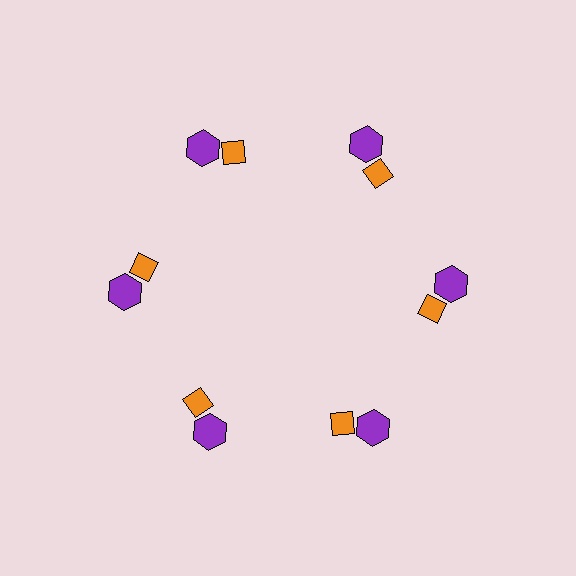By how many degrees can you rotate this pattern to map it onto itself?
The pattern maps onto itself every 60 degrees of rotation.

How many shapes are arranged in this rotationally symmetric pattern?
There are 12 shapes, arranged in 6 groups of 2.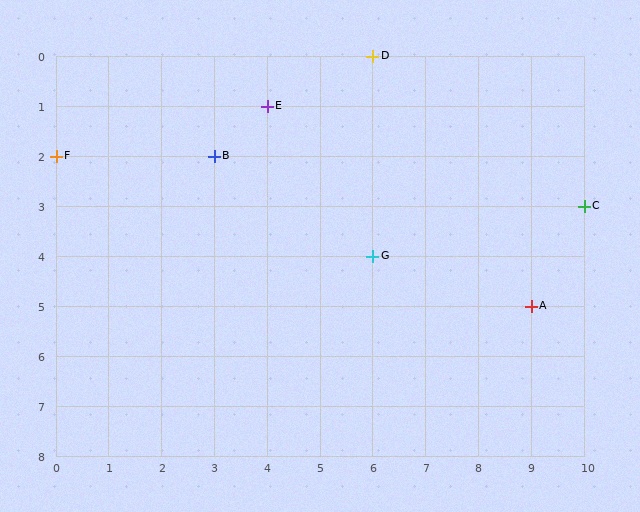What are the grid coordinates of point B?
Point B is at grid coordinates (3, 2).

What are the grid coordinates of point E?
Point E is at grid coordinates (4, 1).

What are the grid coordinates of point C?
Point C is at grid coordinates (10, 3).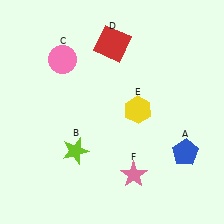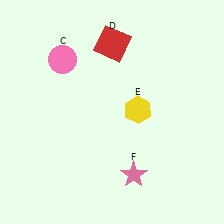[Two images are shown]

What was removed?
The lime star (B), the blue pentagon (A) were removed in Image 2.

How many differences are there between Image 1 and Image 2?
There are 2 differences between the two images.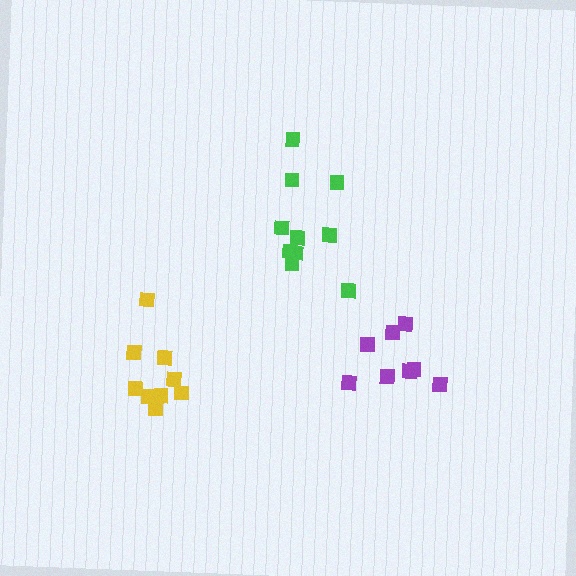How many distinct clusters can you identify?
There are 3 distinct clusters.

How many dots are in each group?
Group 1: 8 dots, Group 2: 9 dots, Group 3: 10 dots (27 total).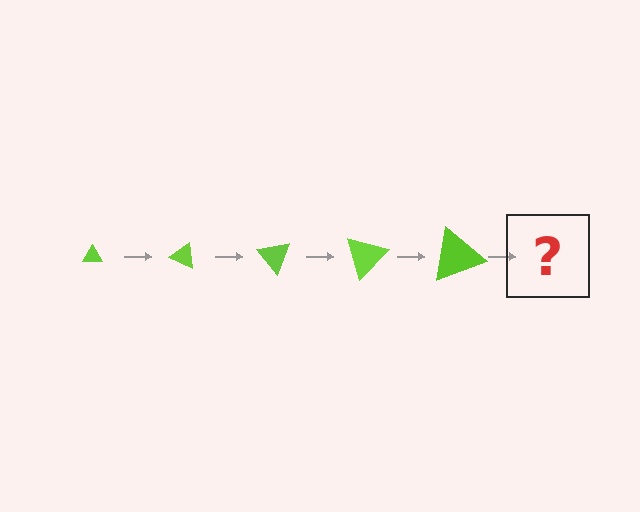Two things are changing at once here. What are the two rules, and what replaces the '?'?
The two rules are that the triangle grows larger each step and it rotates 25 degrees each step. The '?' should be a triangle, larger than the previous one and rotated 125 degrees from the start.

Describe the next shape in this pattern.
It should be a triangle, larger than the previous one and rotated 125 degrees from the start.